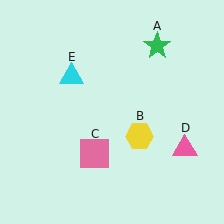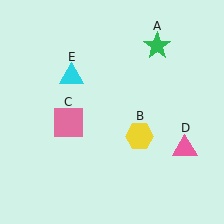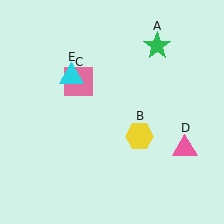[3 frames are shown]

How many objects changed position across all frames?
1 object changed position: pink square (object C).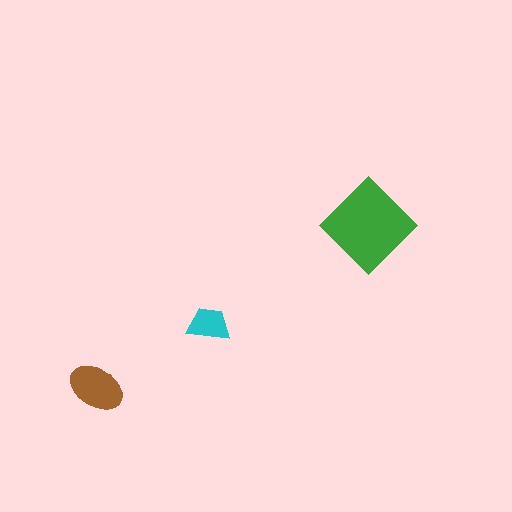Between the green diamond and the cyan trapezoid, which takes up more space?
The green diamond.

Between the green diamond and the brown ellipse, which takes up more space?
The green diamond.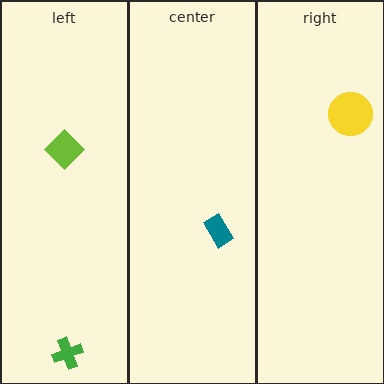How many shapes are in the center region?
1.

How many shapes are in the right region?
1.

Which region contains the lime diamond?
The left region.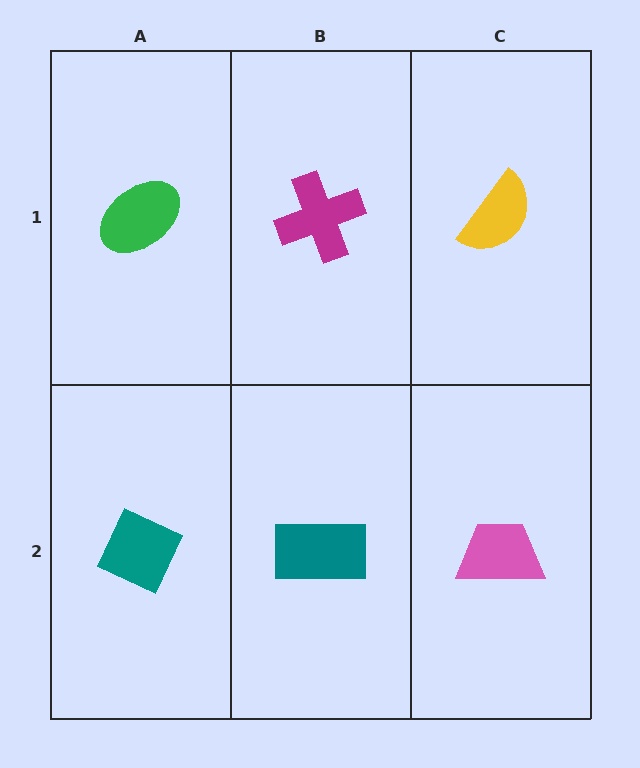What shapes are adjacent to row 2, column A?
A green ellipse (row 1, column A), a teal rectangle (row 2, column B).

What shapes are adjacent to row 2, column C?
A yellow semicircle (row 1, column C), a teal rectangle (row 2, column B).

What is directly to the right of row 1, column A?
A magenta cross.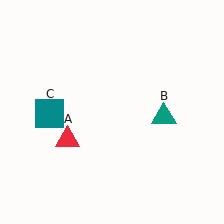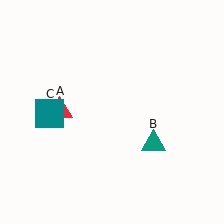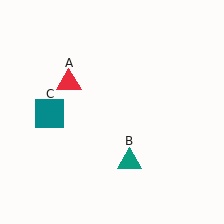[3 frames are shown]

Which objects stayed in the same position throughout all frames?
Teal square (object C) remained stationary.